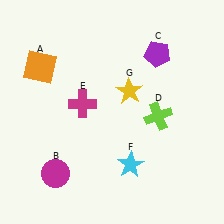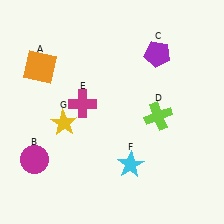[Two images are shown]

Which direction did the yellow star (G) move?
The yellow star (G) moved left.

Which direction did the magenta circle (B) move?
The magenta circle (B) moved left.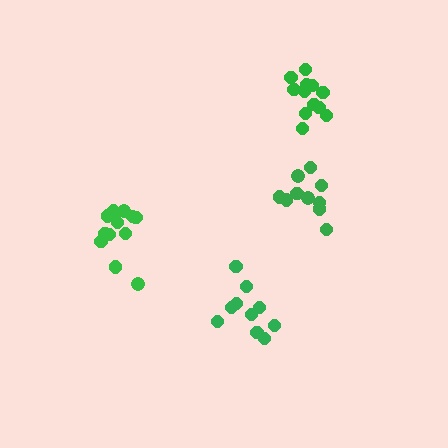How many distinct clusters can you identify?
There are 4 distinct clusters.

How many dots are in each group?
Group 1: 10 dots, Group 2: 13 dots, Group 3: 10 dots, Group 4: 12 dots (45 total).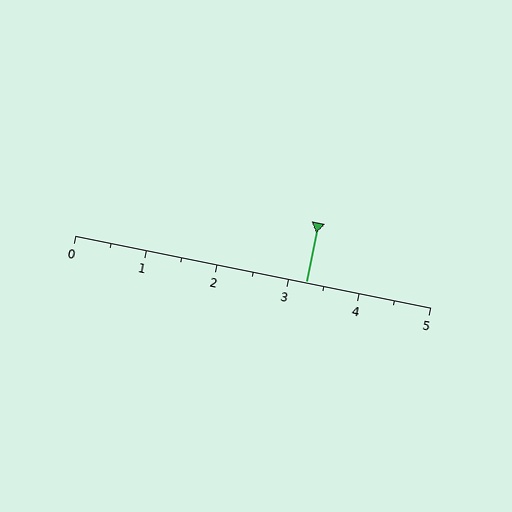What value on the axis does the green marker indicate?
The marker indicates approximately 3.2.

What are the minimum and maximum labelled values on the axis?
The axis runs from 0 to 5.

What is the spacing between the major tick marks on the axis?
The major ticks are spaced 1 apart.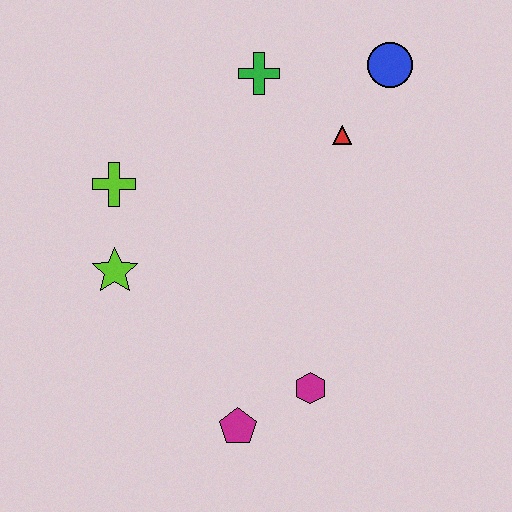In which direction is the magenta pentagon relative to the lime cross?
The magenta pentagon is below the lime cross.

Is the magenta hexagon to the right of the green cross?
Yes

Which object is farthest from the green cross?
The magenta pentagon is farthest from the green cross.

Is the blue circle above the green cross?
Yes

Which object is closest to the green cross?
The red triangle is closest to the green cross.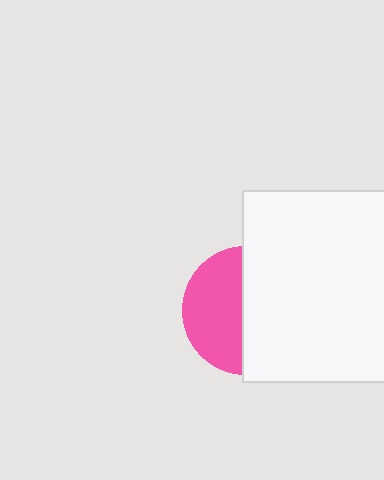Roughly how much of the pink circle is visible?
About half of it is visible (roughly 46%).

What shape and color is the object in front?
The object in front is a white square.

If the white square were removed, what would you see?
You would see the complete pink circle.